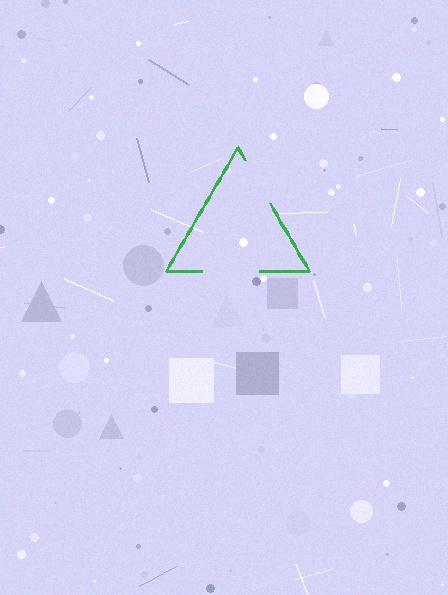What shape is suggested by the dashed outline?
The dashed outline suggests a triangle.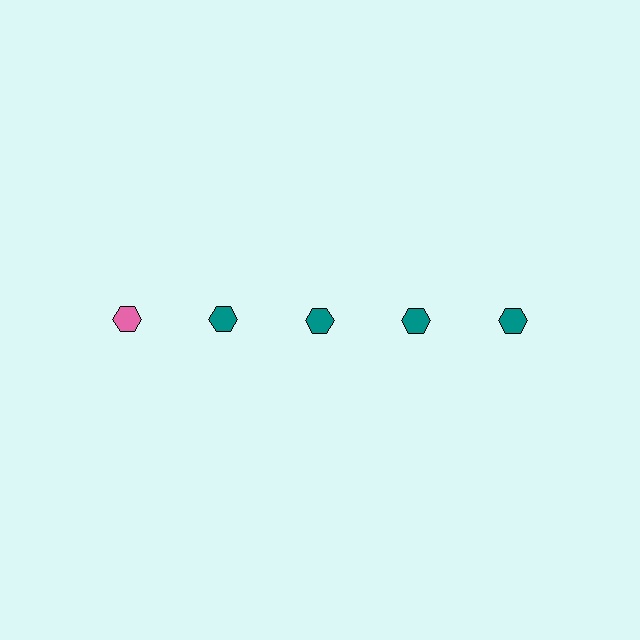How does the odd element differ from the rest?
It has a different color: pink instead of teal.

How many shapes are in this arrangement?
There are 5 shapes arranged in a grid pattern.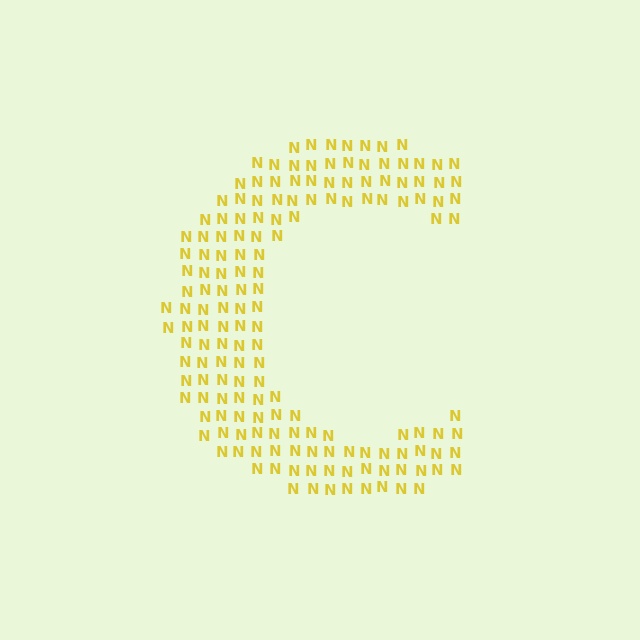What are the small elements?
The small elements are letter N's.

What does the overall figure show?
The overall figure shows the letter C.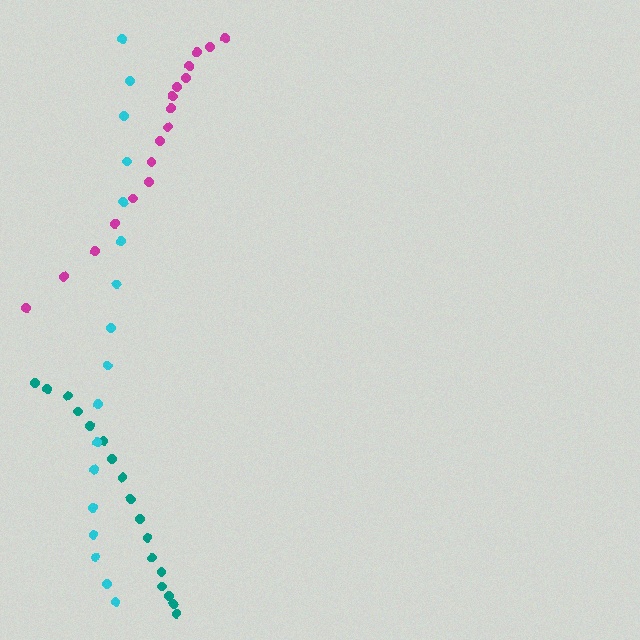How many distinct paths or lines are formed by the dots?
There are 3 distinct paths.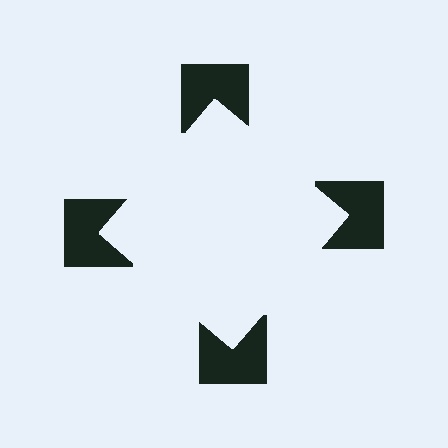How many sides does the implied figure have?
4 sides.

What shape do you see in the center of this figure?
An illusory square — its edges are inferred from the aligned wedge cuts in the notched squares, not physically drawn.